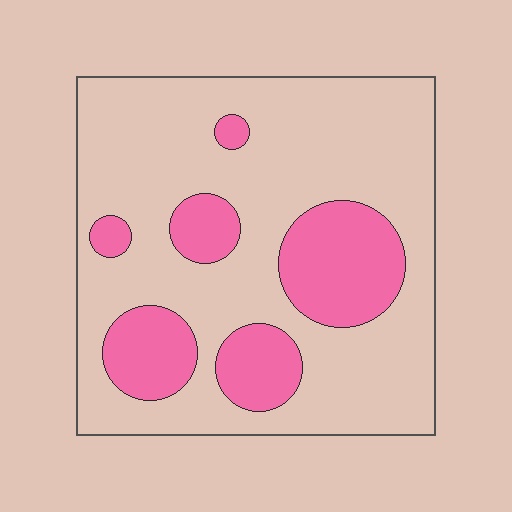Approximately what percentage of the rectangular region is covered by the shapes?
Approximately 25%.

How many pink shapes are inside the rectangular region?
6.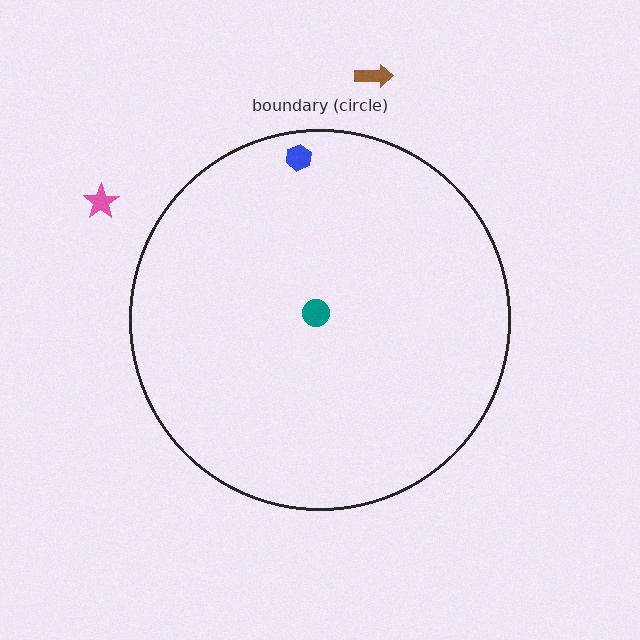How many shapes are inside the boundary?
2 inside, 2 outside.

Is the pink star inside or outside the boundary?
Outside.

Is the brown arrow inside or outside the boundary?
Outside.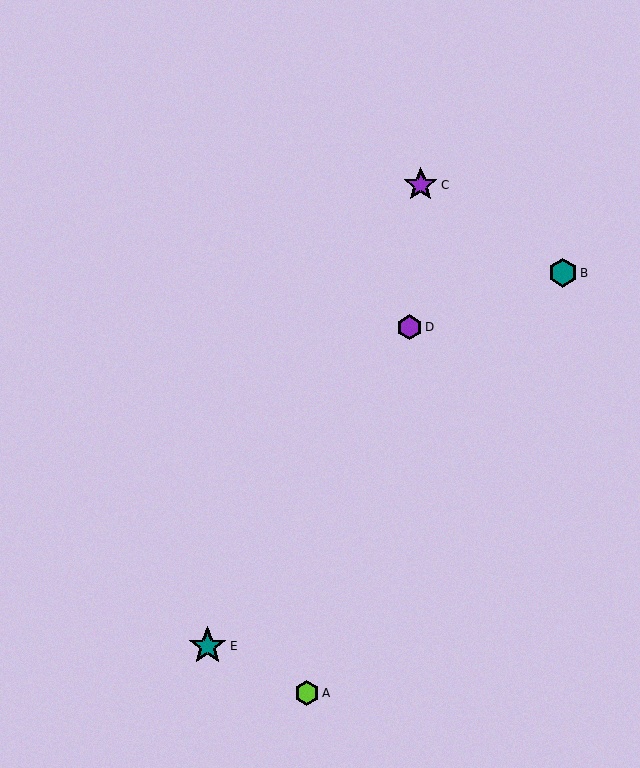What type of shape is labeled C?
Shape C is a purple star.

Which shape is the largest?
The teal star (labeled E) is the largest.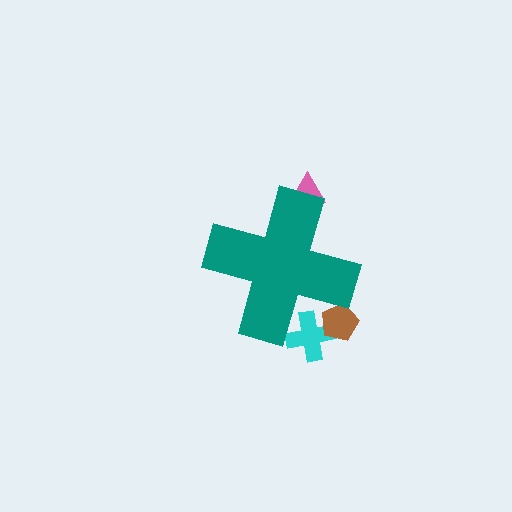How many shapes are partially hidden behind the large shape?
3 shapes are partially hidden.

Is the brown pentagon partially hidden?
Yes, the brown pentagon is partially hidden behind the teal cross.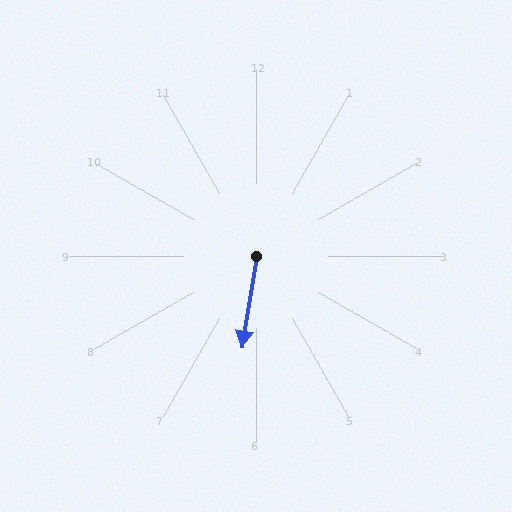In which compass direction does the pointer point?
South.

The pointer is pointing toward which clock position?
Roughly 6 o'clock.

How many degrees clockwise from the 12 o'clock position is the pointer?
Approximately 189 degrees.